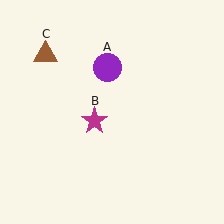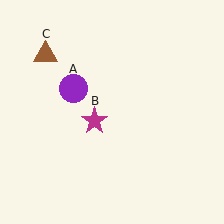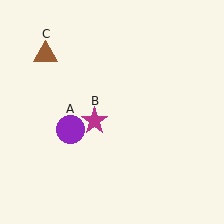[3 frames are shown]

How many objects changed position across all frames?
1 object changed position: purple circle (object A).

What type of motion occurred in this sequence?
The purple circle (object A) rotated counterclockwise around the center of the scene.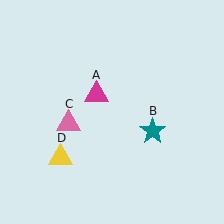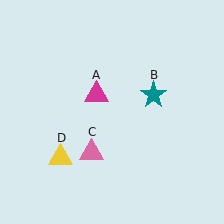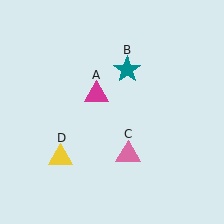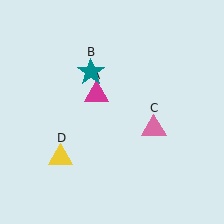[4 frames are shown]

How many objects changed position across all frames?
2 objects changed position: teal star (object B), pink triangle (object C).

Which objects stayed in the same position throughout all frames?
Magenta triangle (object A) and yellow triangle (object D) remained stationary.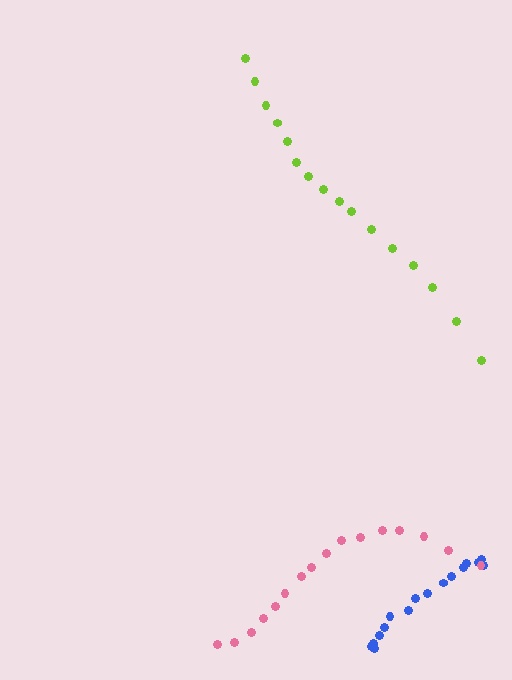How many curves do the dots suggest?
There are 3 distinct paths.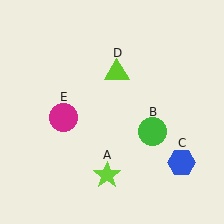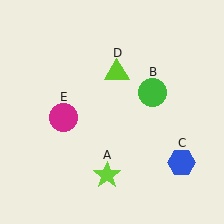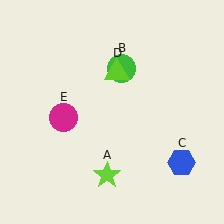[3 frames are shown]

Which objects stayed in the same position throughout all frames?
Lime star (object A) and blue hexagon (object C) and lime triangle (object D) and magenta circle (object E) remained stationary.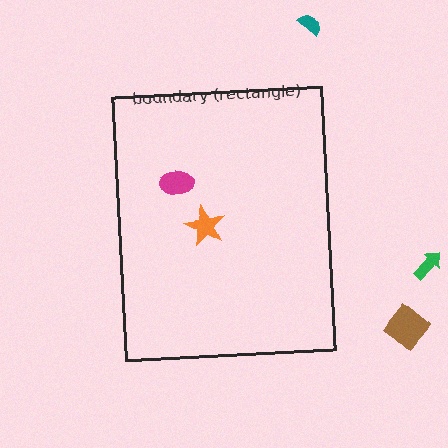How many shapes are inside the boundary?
2 inside, 3 outside.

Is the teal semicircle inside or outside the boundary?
Outside.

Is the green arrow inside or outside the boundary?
Outside.